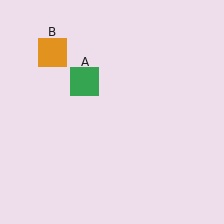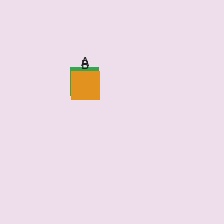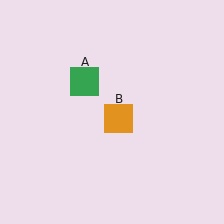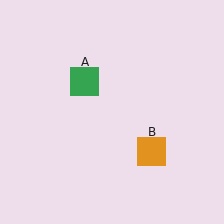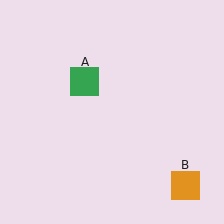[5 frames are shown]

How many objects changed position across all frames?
1 object changed position: orange square (object B).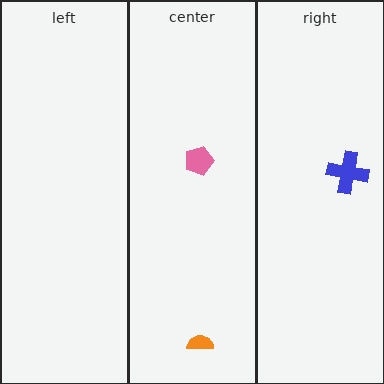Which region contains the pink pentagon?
The center region.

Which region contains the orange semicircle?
The center region.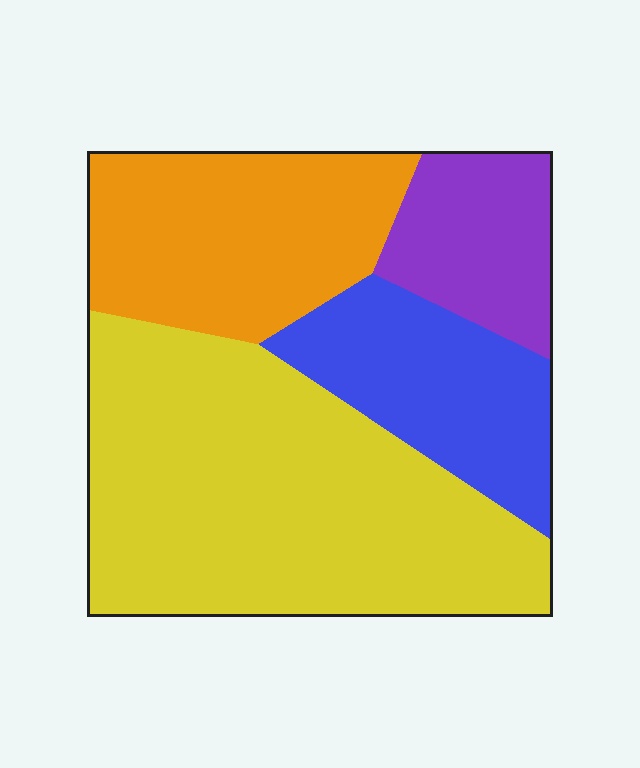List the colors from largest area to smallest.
From largest to smallest: yellow, orange, blue, purple.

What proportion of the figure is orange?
Orange takes up about one quarter (1/4) of the figure.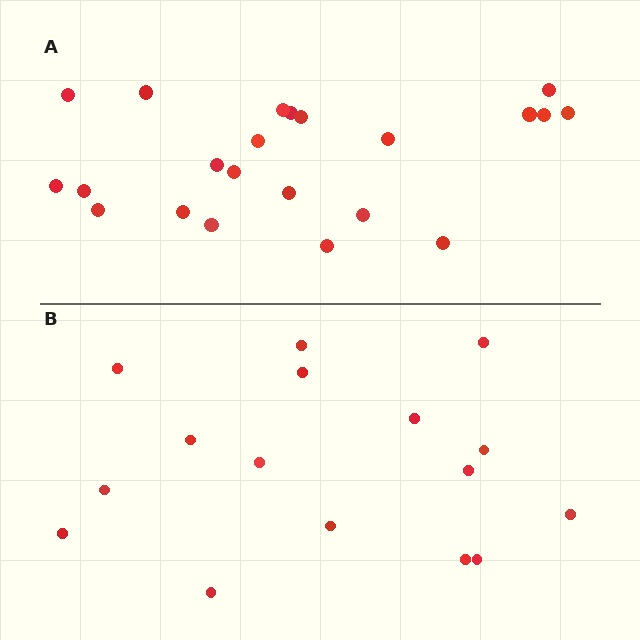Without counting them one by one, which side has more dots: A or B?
Region A (the top region) has more dots.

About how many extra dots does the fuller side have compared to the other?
Region A has about 6 more dots than region B.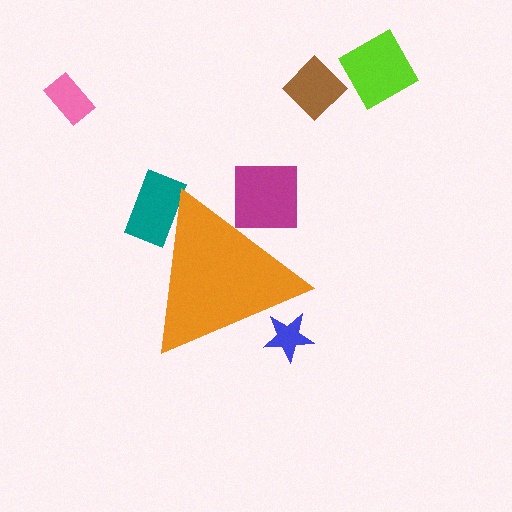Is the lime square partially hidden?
No, the lime square is fully visible.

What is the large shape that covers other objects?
An orange triangle.